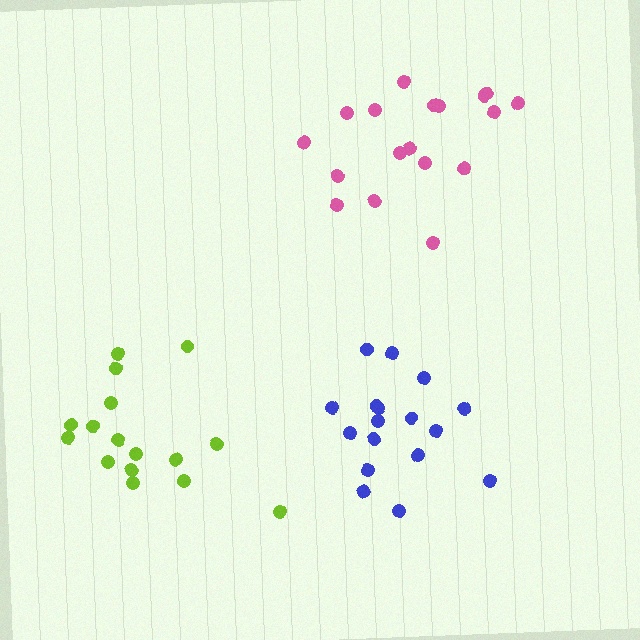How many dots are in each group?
Group 1: 18 dots, Group 2: 16 dots, Group 3: 17 dots (51 total).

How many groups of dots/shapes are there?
There are 3 groups.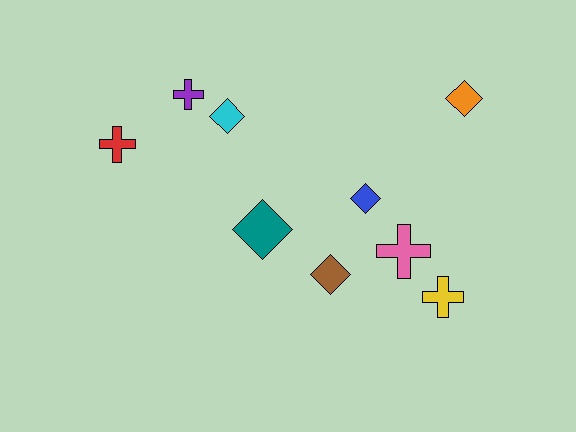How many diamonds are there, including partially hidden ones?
There are 5 diamonds.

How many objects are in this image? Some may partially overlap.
There are 9 objects.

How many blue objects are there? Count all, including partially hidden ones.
There is 1 blue object.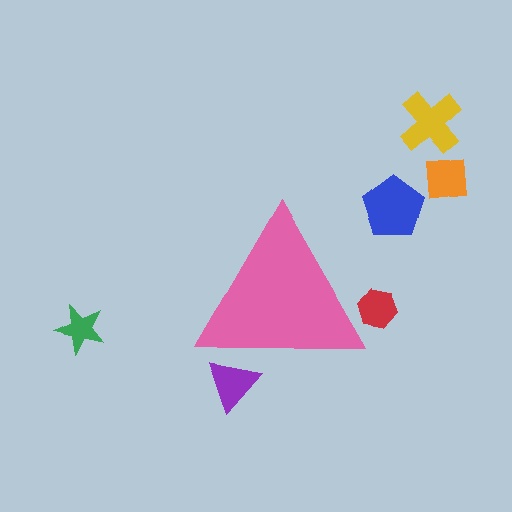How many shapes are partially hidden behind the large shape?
2 shapes are partially hidden.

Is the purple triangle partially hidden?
Yes, the purple triangle is partially hidden behind the pink triangle.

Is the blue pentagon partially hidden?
No, the blue pentagon is fully visible.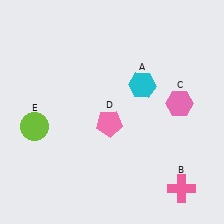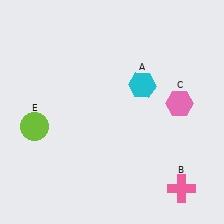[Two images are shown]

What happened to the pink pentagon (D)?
The pink pentagon (D) was removed in Image 2. It was in the bottom-left area of Image 1.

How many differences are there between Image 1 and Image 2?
There is 1 difference between the two images.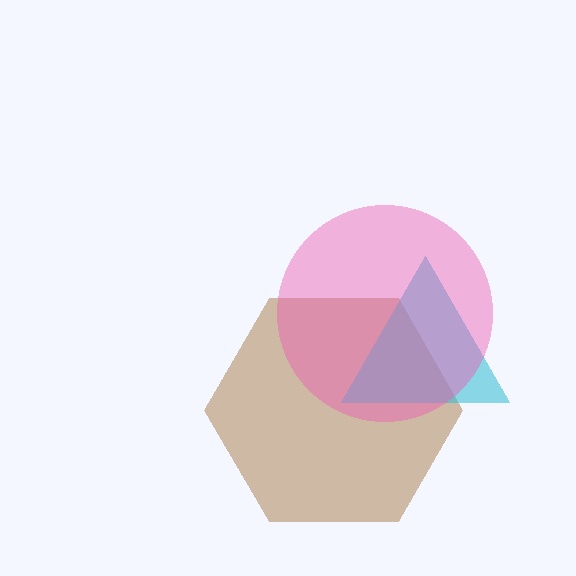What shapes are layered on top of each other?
The layered shapes are: a brown hexagon, a cyan triangle, a pink circle.